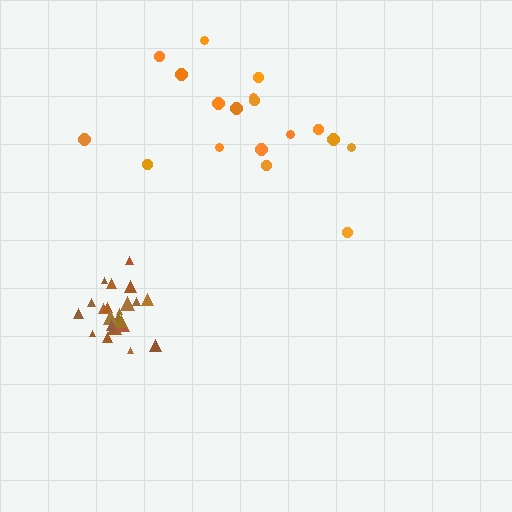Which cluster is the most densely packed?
Brown.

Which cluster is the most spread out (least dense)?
Orange.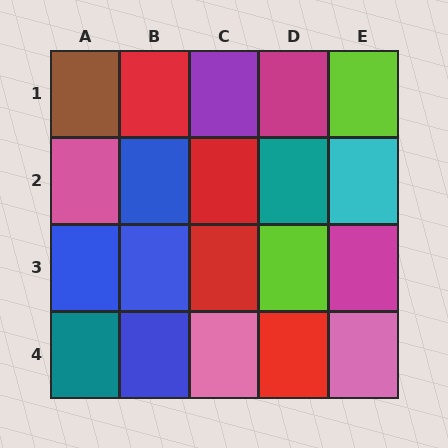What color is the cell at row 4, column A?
Teal.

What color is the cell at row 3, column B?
Blue.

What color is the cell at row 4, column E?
Pink.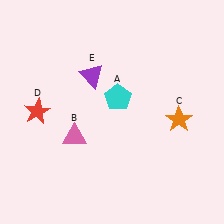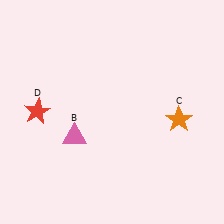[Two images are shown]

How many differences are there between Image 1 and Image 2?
There are 2 differences between the two images.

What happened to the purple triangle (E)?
The purple triangle (E) was removed in Image 2. It was in the top-left area of Image 1.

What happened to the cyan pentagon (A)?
The cyan pentagon (A) was removed in Image 2. It was in the top-right area of Image 1.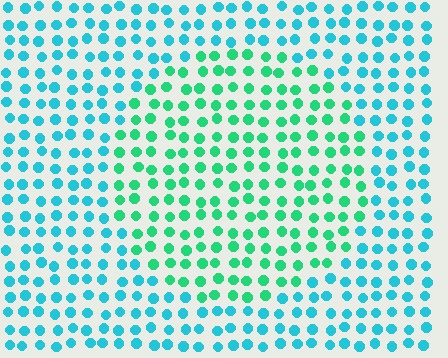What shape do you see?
I see a circle.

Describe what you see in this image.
The image is filled with small cyan elements in a uniform arrangement. A circle-shaped region is visible where the elements are tinted to a slightly different hue, forming a subtle color boundary.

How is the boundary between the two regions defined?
The boundary is defined purely by a slight shift in hue (about 36 degrees). Spacing, size, and orientation are identical on both sides.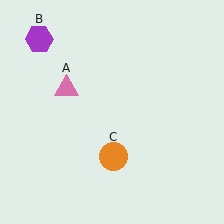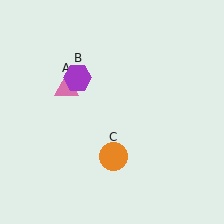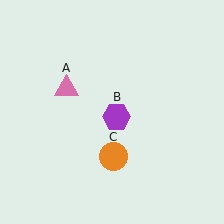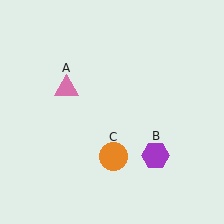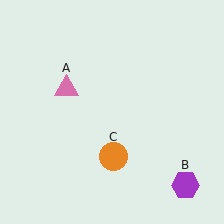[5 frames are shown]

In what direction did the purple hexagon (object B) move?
The purple hexagon (object B) moved down and to the right.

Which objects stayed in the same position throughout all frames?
Pink triangle (object A) and orange circle (object C) remained stationary.